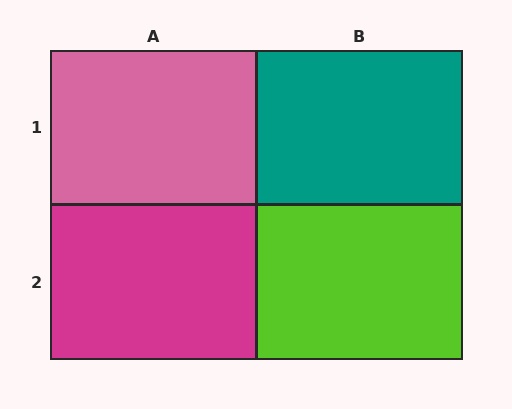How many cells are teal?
1 cell is teal.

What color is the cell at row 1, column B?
Teal.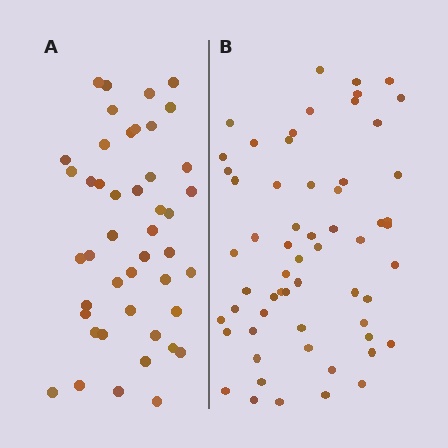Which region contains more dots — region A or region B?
Region B (the right region) has more dots.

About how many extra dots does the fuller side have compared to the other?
Region B has approximately 15 more dots than region A.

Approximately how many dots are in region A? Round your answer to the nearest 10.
About 40 dots. (The exact count is 45, which rounds to 40.)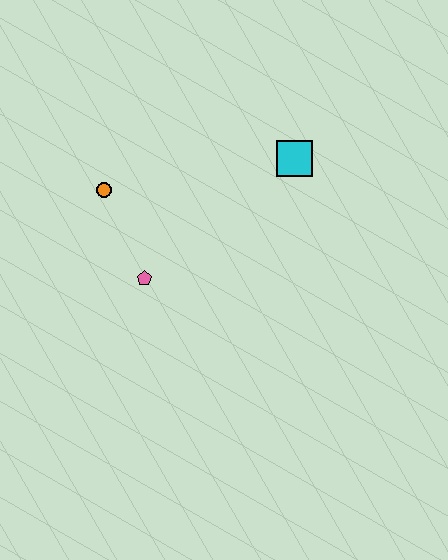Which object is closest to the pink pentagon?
The orange circle is closest to the pink pentagon.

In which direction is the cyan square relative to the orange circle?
The cyan square is to the right of the orange circle.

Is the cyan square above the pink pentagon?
Yes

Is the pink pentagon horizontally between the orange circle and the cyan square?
Yes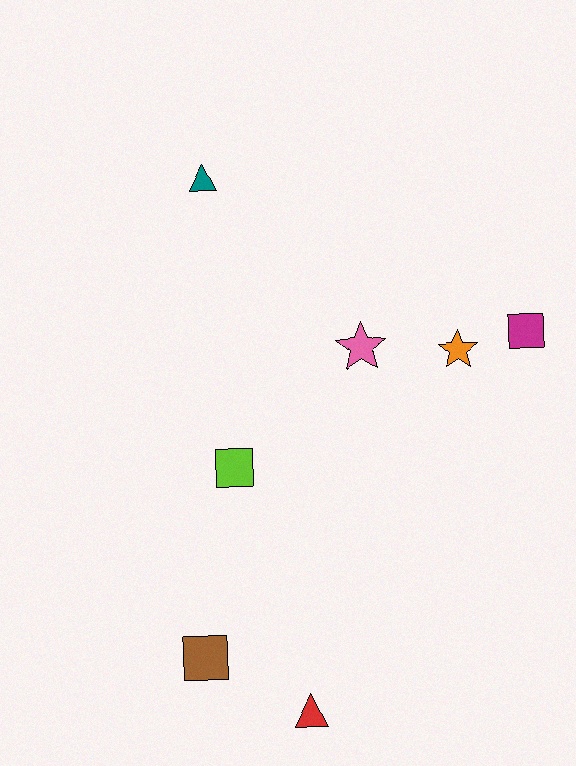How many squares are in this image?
There are 3 squares.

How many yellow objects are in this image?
There are no yellow objects.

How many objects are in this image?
There are 7 objects.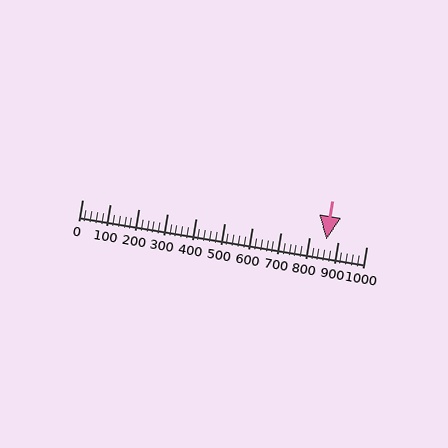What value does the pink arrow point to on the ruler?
The pink arrow points to approximately 860.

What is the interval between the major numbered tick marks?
The major tick marks are spaced 100 units apart.